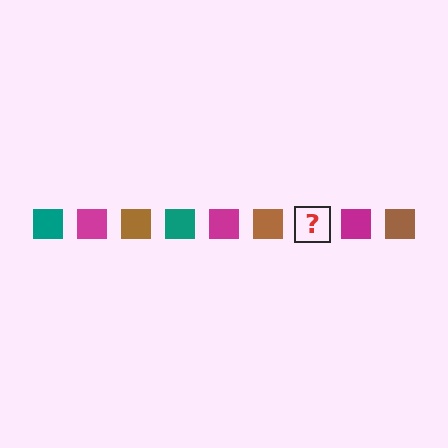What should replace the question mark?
The question mark should be replaced with a teal square.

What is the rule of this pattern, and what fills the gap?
The rule is that the pattern cycles through teal, magenta, brown squares. The gap should be filled with a teal square.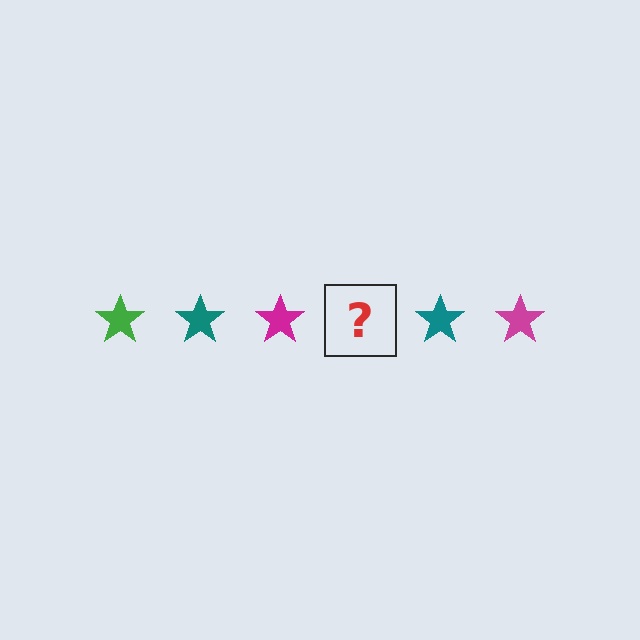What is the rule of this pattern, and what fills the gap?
The rule is that the pattern cycles through green, teal, magenta stars. The gap should be filled with a green star.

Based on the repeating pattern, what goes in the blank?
The blank should be a green star.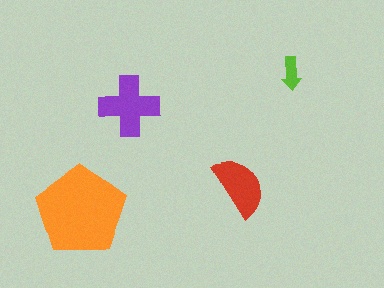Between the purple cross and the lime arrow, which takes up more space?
The purple cross.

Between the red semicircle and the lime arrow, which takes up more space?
The red semicircle.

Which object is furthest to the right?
The lime arrow is rightmost.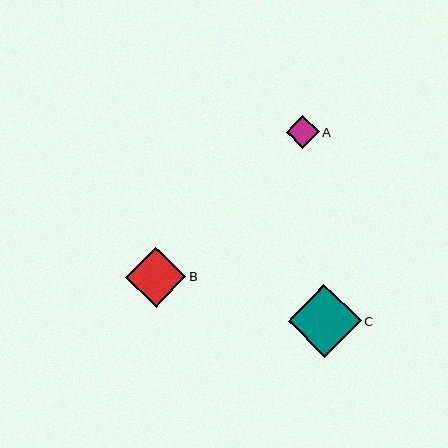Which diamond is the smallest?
Diamond A is the smallest with a size of approximately 33 pixels.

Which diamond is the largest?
Diamond C is the largest with a size of approximately 73 pixels.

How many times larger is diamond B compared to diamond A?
Diamond B is approximately 1.8 times the size of diamond A.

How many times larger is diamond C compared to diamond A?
Diamond C is approximately 2.2 times the size of diamond A.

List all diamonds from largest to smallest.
From largest to smallest: C, B, A.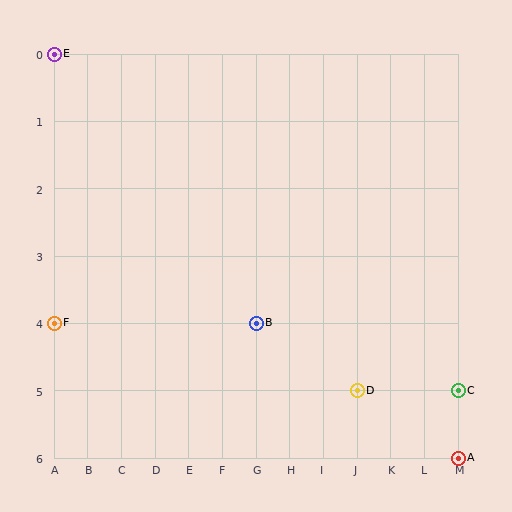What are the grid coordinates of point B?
Point B is at grid coordinates (G, 4).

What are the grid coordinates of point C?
Point C is at grid coordinates (M, 5).